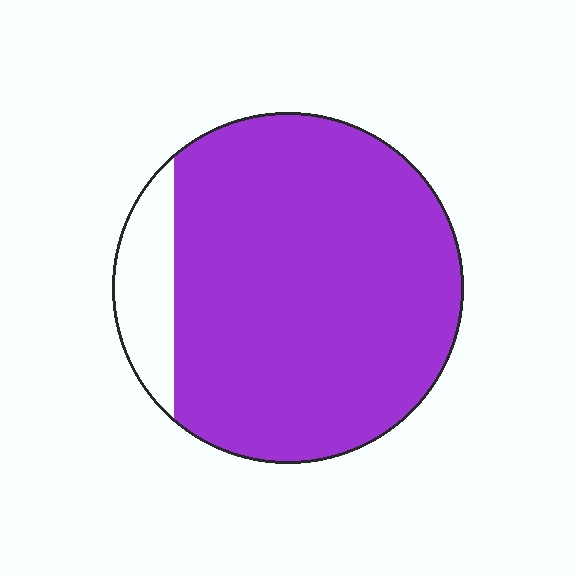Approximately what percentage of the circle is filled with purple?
Approximately 90%.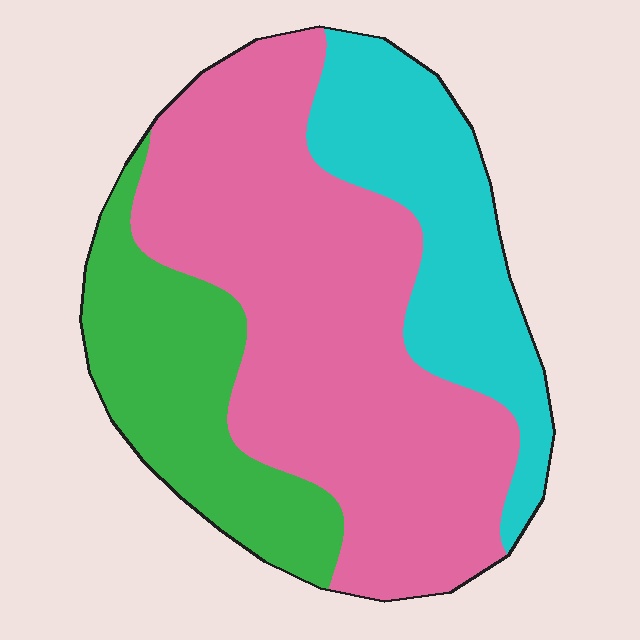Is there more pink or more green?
Pink.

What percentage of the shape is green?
Green takes up about one fifth (1/5) of the shape.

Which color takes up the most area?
Pink, at roughly 55%.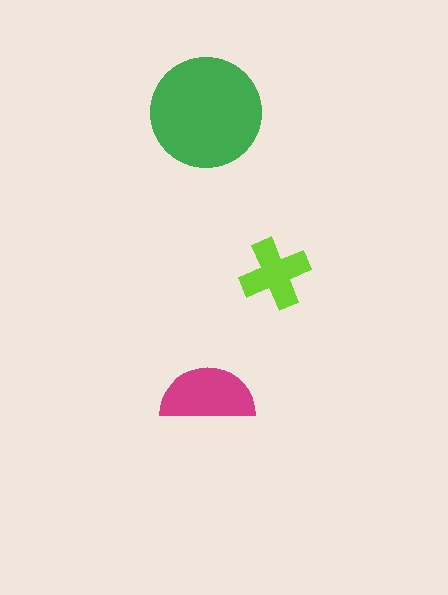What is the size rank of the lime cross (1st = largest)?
3rd.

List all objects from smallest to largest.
The lime cross, the magenta semicircle, the green circle.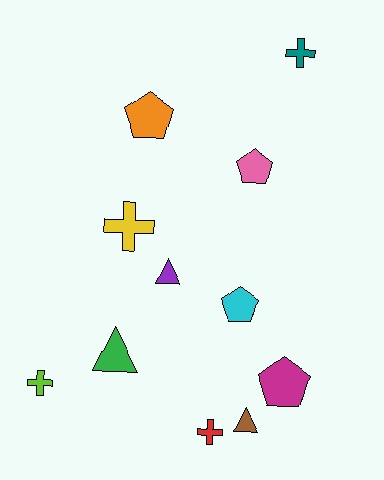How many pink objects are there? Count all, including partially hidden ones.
There is 1 pink object.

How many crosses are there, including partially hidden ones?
There are 4 crosses.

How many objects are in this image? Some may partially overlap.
There are 11 objects.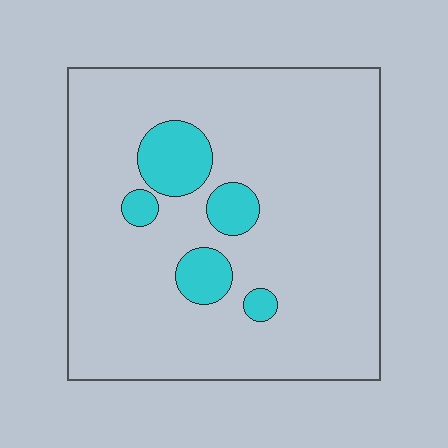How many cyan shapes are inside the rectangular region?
5.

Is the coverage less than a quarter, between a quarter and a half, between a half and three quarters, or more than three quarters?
Less than a quarter.